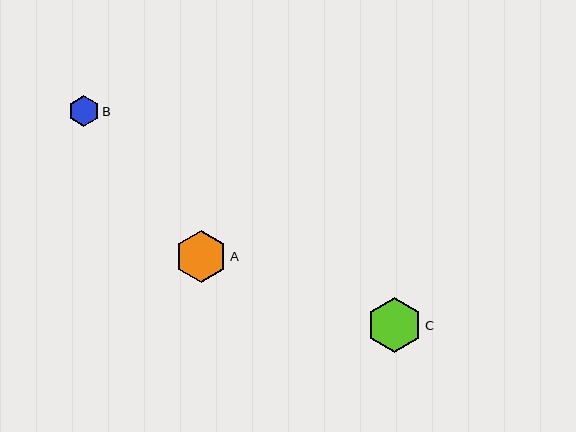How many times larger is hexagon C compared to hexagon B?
Hexagon C is approximately 1.8 times the size of hexagon B.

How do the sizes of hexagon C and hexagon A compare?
Hexagon C and hexagon A are approximately the same size.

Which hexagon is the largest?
Hexagon C is the largest with a size of approximately 54 pixels.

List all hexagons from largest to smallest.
From largest to smallest: C, A, B.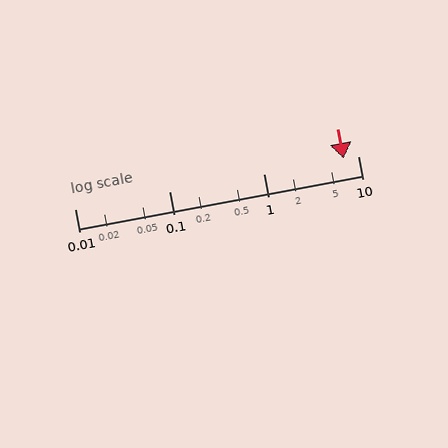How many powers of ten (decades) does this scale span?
The scale spans 3 decades, from 0.01 to 10.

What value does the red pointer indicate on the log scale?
The pointer indicates approximately 7.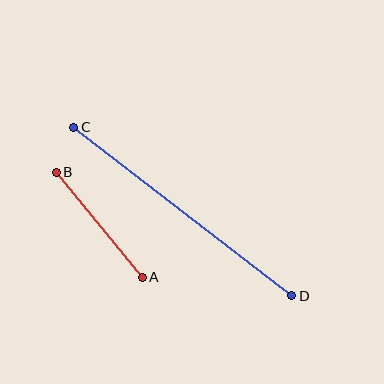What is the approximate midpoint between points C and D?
The midpoint is at approximately (183, 211) pixels.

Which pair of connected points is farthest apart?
Points C and D are farthest apart.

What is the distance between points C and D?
The distance is approximately 276 pixels.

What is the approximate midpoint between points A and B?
The midpoint is at approximately (99, 225) pixels.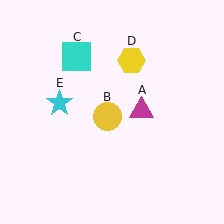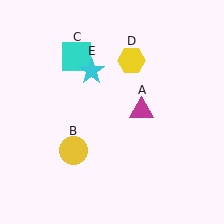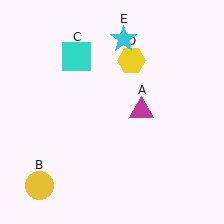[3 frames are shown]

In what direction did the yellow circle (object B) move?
The yellow circle (object B) moved down and to the left.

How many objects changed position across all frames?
2 objects changed position: yellow circle (object B), cyan star (object E).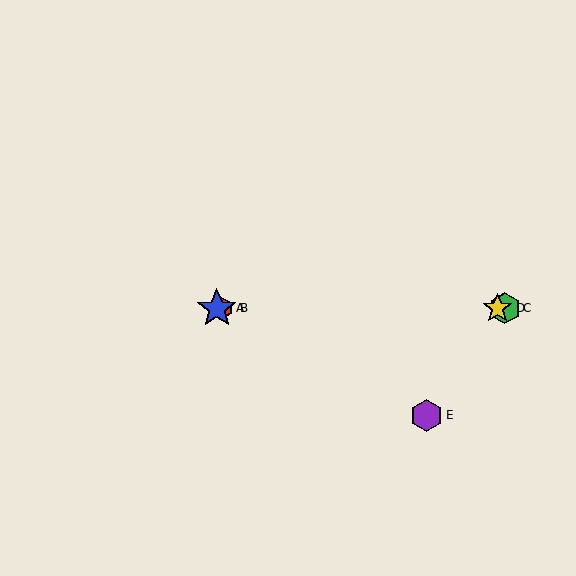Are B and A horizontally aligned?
Yes, both are at y≈308.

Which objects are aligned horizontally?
Objects A, B, C, D are aligned horizontally.